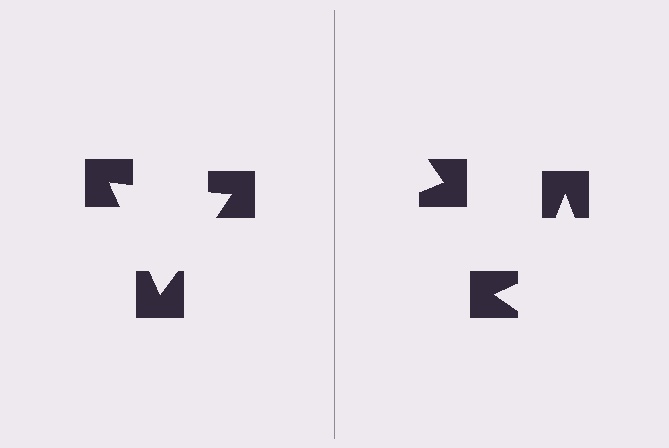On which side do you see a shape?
An illusory triangle appears on the left side. On the right side the wedge cuts are rotated, so no coherent shape forms.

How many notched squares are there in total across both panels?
6 — 3 on each side.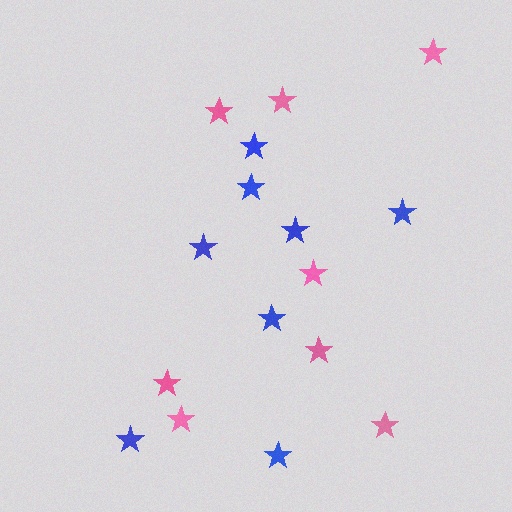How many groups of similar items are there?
There are 2 groups: one group of blue stars (8) and one group of pink stars (8).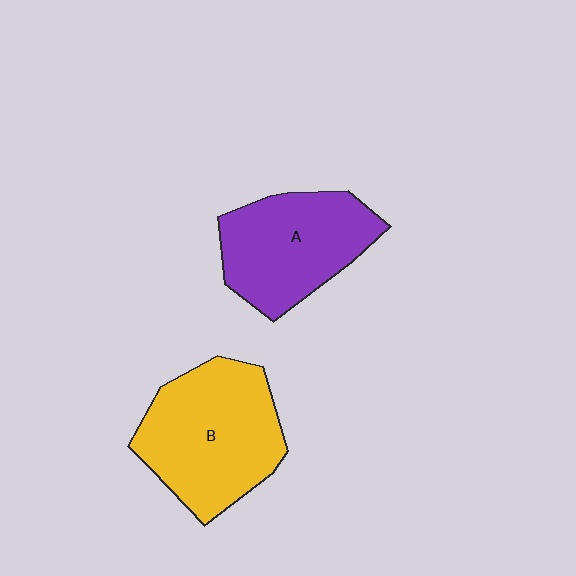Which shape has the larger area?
Shape B (yellow).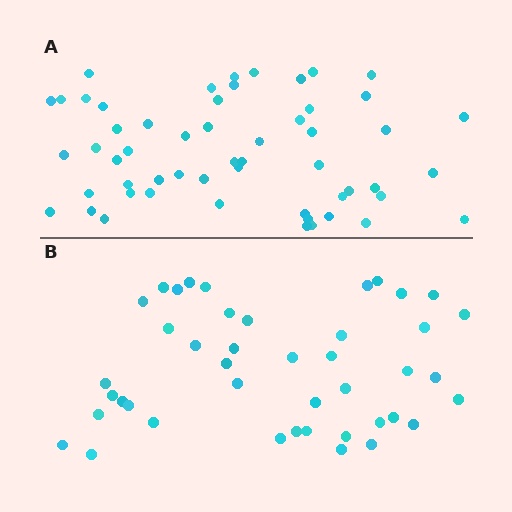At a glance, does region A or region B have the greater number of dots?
Region A (the top region) has more dots.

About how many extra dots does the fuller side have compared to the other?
Region A has roughly 12 or so more dots than region B.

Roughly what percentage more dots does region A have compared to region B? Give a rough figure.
About 30% more.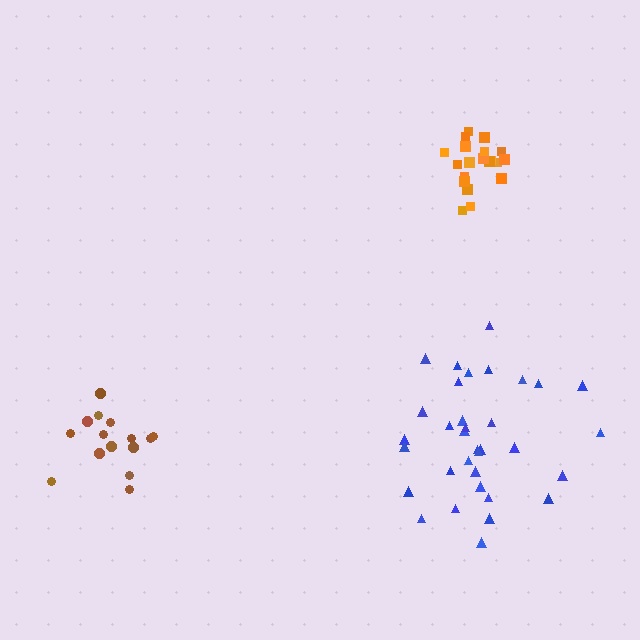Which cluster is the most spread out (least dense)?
Blue.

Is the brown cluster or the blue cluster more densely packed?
Brown.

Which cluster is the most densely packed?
Orange.